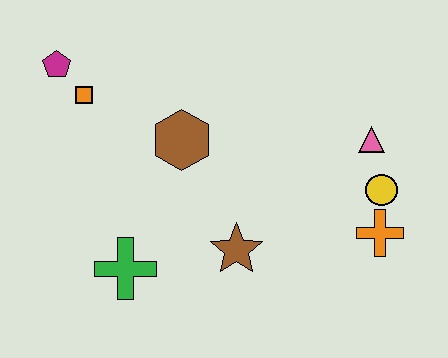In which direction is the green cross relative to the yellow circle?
The green cross is to the left of the yellow circle.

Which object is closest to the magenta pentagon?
The orange square is closest to the magenta pentagon.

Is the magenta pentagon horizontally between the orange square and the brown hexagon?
No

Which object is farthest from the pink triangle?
The magenta pentagon is farthest from the pink triangle.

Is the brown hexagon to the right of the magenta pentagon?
Yes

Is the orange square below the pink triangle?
No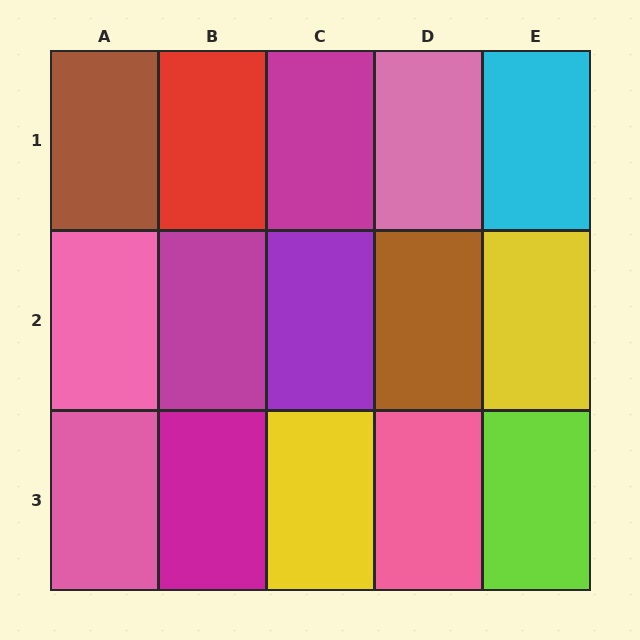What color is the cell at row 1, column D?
Pink.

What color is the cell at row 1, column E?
Cyan.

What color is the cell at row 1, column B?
Red.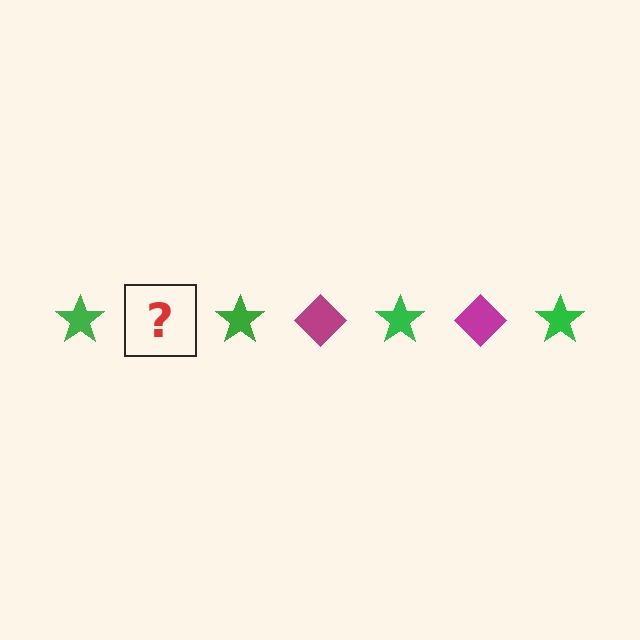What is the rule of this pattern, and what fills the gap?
The rule is that the pattern alternates between green star and magenta diamond. The gap should be filled with a magenta diamond.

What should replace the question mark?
The question mark should be replaced with a magenta diamond.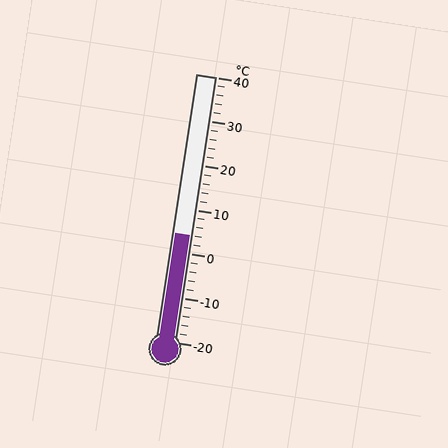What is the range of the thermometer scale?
The thermometer scale ranges from -20°C to 40°C.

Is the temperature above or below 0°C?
The temperature is above 0°C.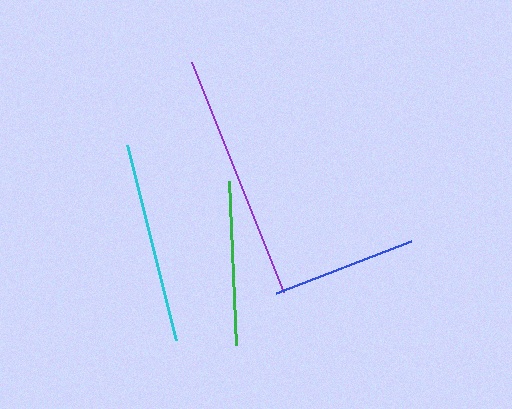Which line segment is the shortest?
The blue line is the shortest at approximately 145 pixels.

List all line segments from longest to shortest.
From longest to shortest: purple, cyan, green, blue.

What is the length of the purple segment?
The purple segment is approximately 248 pixels long.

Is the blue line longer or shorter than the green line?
The green line is longer than the blue line.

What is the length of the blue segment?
The blue segment is approximately 145 pixels long.